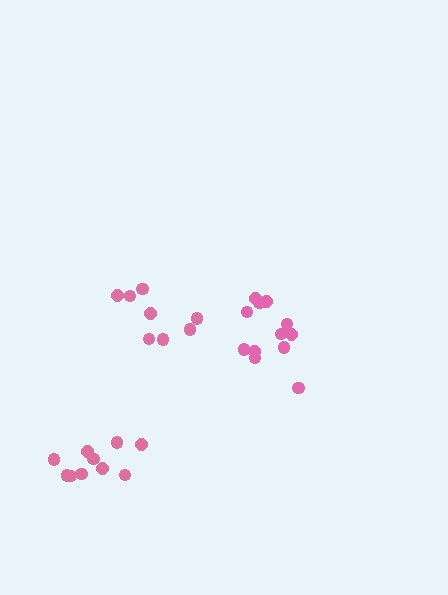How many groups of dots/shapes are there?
There are 3 groups.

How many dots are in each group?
Group 1: 12 dots, Group 2: 10 dots, Group 3: 8 dots (30 total).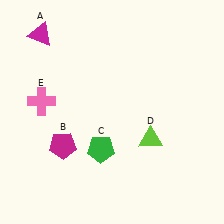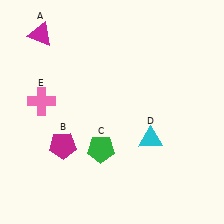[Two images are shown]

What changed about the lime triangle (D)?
In Image 1, D is lime. In Image 2, it changed to cyan.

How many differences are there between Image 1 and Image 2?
There is 1 difference between the two images.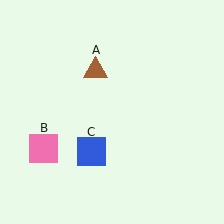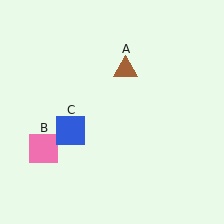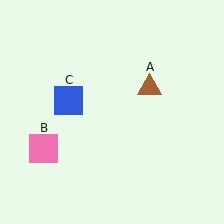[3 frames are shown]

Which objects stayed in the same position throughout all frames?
Pink square (object B) remained stationary.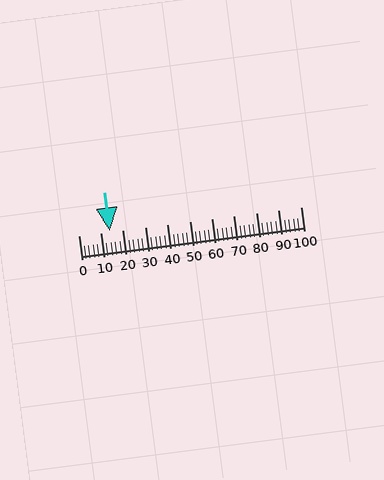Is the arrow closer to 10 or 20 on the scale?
The arrow is closer to 10.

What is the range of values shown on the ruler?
The ruler shows values from 0 to 100.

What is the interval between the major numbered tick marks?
The major tick marks are spaced 10 units apart.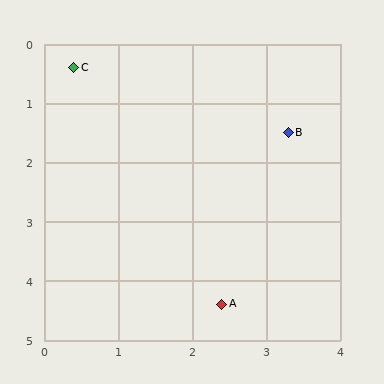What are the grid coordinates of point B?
Point B is at approximately (3.3, 1.5).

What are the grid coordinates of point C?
Point C is at approximately (0.4, 0.4).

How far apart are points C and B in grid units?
Points C and B are about 3.1 grid units apart.